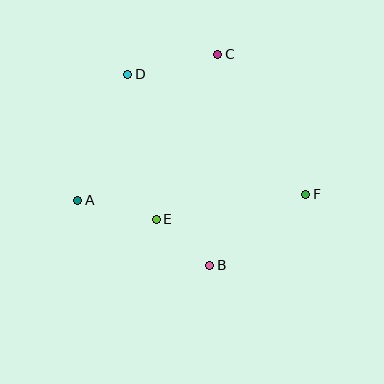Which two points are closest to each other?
Points B and E are closest to each other.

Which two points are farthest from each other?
Points A and F are farthest from each other.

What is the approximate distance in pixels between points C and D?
The distance between C and D is approximately 92 pixels.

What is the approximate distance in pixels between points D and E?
The distance between D and E is approximately 148 pixels.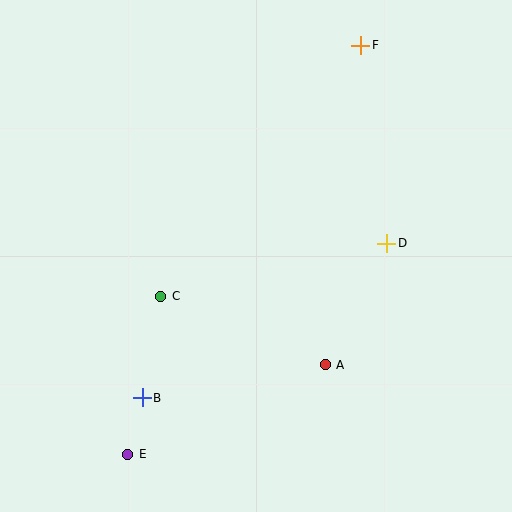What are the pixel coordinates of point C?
Point C is at (161, 296).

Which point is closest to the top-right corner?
Point F is closest to the top-right corner.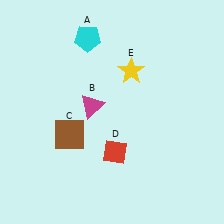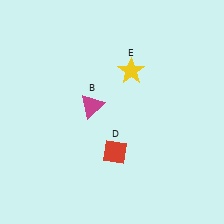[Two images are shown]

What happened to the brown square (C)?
The brown square (C) was removed in Image 2. It was in the bottom-left area of Image 1.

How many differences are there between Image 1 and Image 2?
There are 2 differences between the two images.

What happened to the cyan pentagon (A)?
The cyan pentagon (A) was removed in Image 2. It was in the top-left area of Image 1.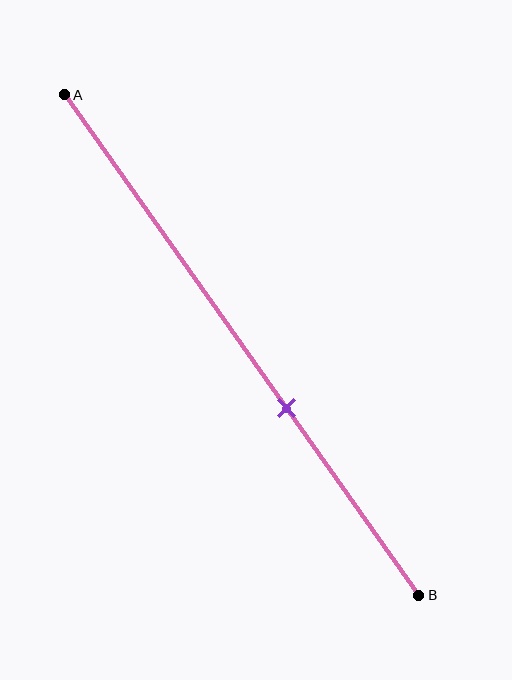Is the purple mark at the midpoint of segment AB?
No, the mark is at about 65% from A, not at the 50% midpoint.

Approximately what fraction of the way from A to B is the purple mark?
The purple mark is approximately 65% of the way from A to B.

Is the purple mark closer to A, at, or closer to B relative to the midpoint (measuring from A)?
The purple mark is closer to point B than the midpoint of segment AB.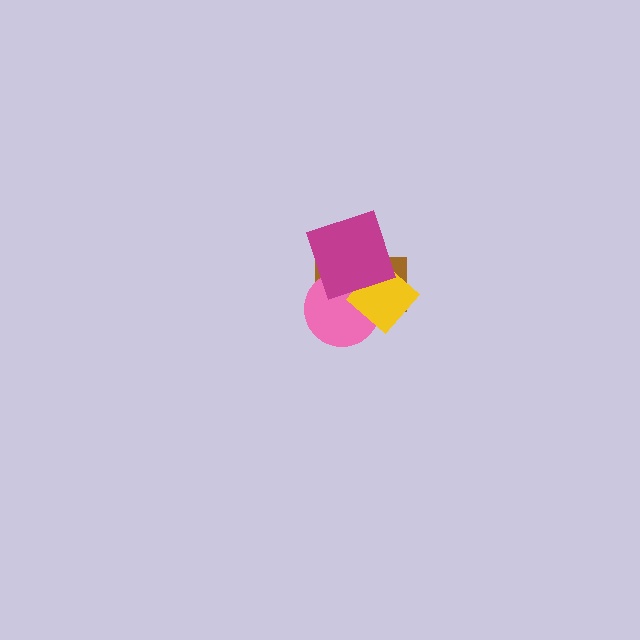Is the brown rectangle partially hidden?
Yes, it is partially covered by another shape.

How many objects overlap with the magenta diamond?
3 objects overlap with the magenta diamond.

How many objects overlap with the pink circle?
3 objects overlap with the pink circle.